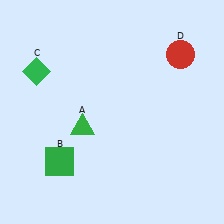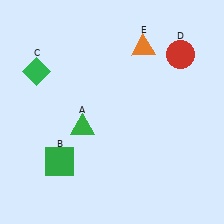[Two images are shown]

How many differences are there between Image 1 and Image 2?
There is 1 difference between the two images.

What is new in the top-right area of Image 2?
An orange triangle (E) was added in the top-right area of Image 2.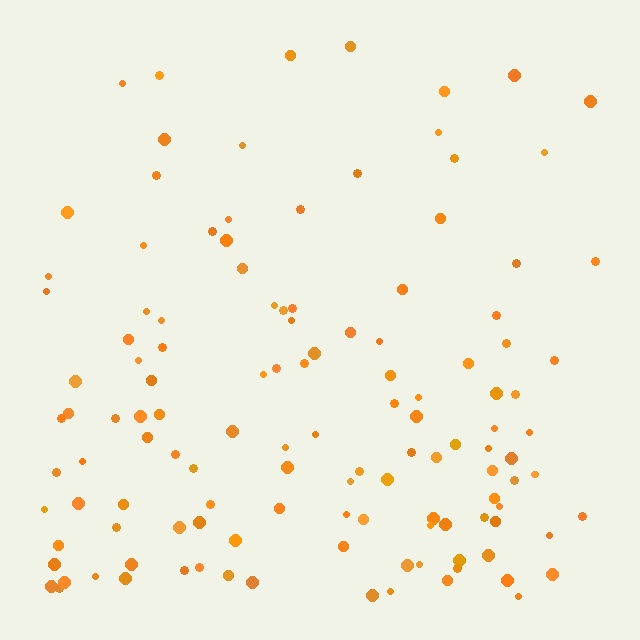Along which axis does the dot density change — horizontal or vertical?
Vertical.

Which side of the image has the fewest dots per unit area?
The top.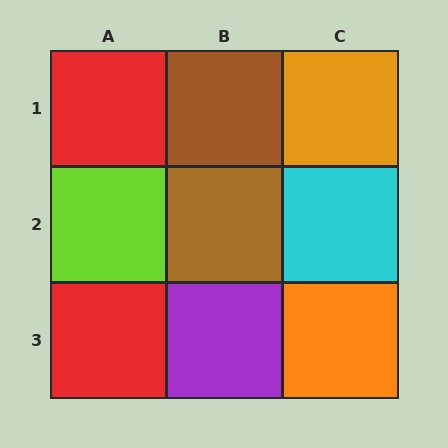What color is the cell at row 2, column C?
Cyan.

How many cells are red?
2 cells are red.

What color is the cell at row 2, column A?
Lime.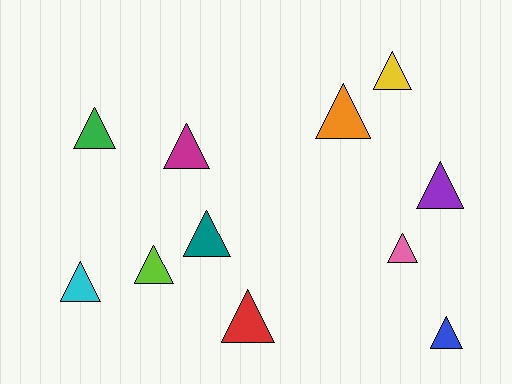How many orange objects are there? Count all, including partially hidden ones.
There is 1 orange object.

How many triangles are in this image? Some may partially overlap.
There are 11 triangles.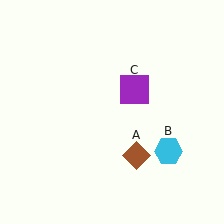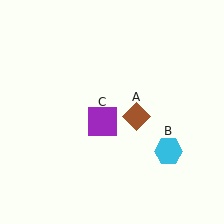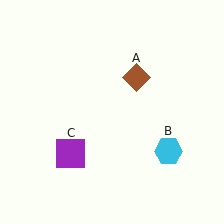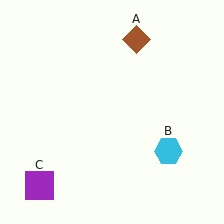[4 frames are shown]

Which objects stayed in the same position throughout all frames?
Cyan hexagon (object B) remained stationary.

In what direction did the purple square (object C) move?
The purple square (object C) moved down and to the left.